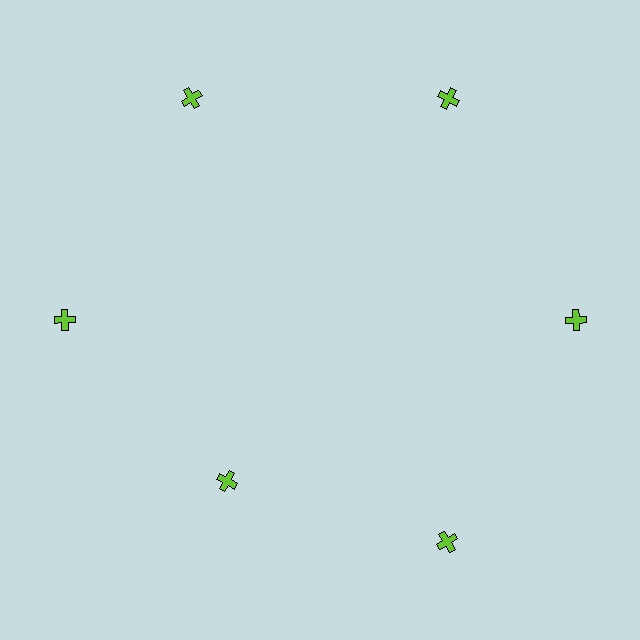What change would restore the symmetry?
The symmetry would be restored by moving it outward, back onto the ring so that all 6 crosses sit at equal angles and equal distance from the center.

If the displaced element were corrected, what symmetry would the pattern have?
It would have 6-fold rotational symmetry — the pattern would map onto itself every 60 degrees.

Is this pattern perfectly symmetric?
No. The 6 lime crosses are arranged in a ring, but one element near the 7 o'clock position is pulled inward toward the center, breaking the 6-fold rotational symmetry.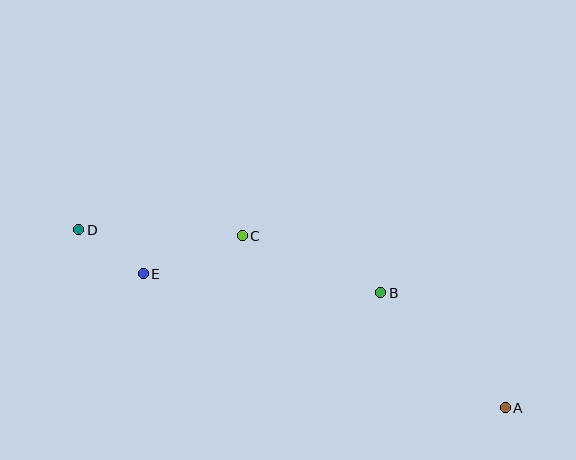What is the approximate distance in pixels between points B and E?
The distance between B and E is approximately 238 pixels.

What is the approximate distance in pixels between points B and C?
The distance between B and C is approximately 149 pixels.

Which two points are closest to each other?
Points D and E are closest to each other.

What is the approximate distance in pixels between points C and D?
The distance between C and D is approximately 164 pixels.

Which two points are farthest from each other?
Points A and D are farthest from each other.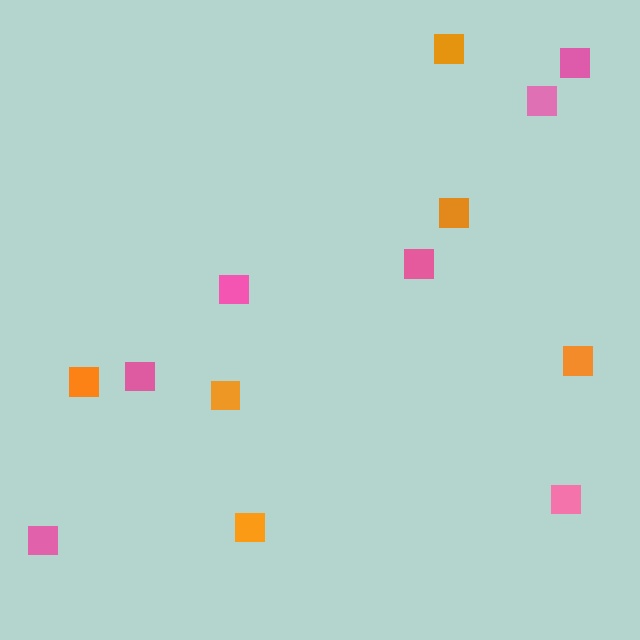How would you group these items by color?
There are 2 groups: one group of pink squares (7) and one group of orange squares (6).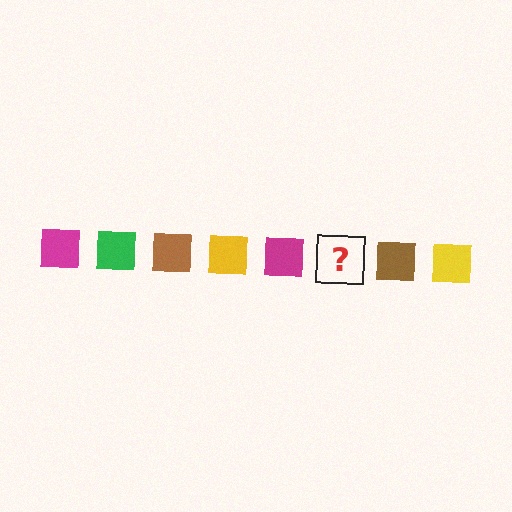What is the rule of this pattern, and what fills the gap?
The rule is that the pattern cycles through magenta, green, brown, yellow squares. The gap should be filled with a green square.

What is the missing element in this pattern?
The missing element is a green square.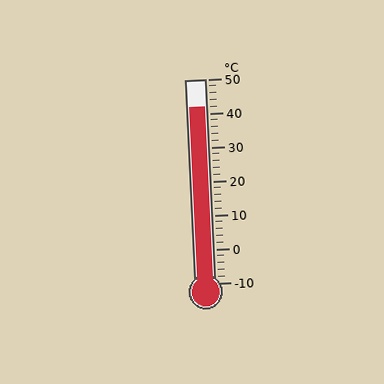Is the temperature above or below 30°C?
The temperature is above 30°C.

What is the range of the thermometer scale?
The thermometer scale ranges from -10°C to 50°C.